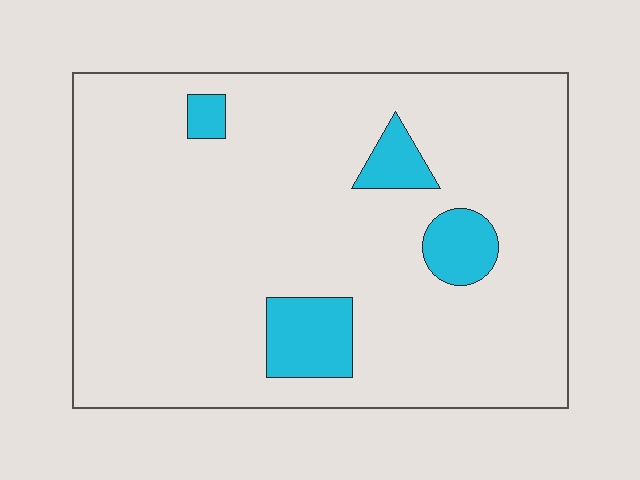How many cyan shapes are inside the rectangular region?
4.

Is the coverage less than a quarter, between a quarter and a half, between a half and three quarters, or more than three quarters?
Less than a quarter.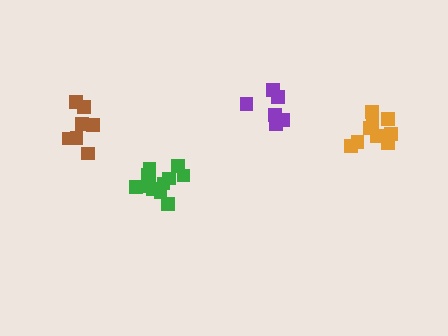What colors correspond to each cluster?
The clusters are colored: green, purple, brown, orange.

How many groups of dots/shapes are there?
There are 4 groups.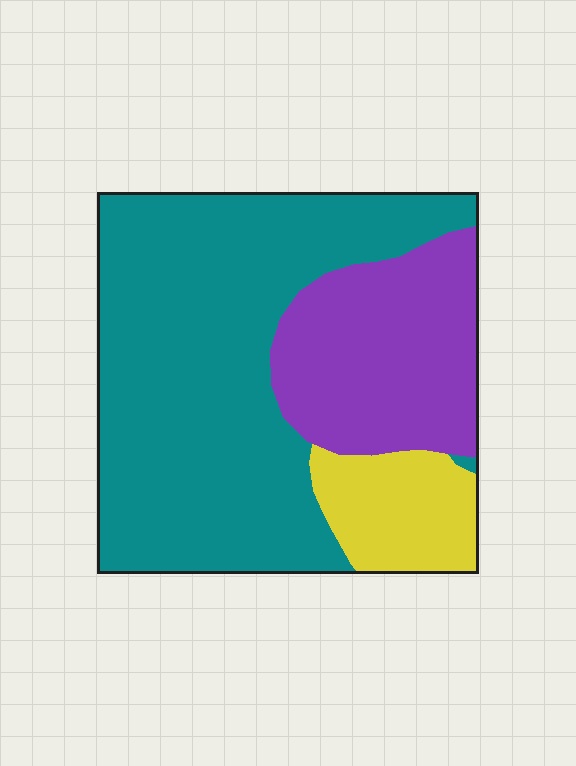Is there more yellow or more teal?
Teal.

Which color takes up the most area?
Teal, at roughly 60%.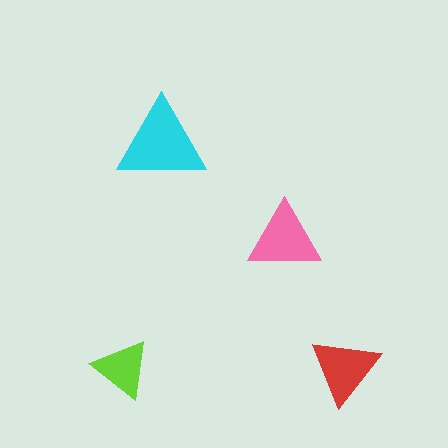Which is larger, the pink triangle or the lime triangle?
The pink one.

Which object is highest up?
The cyan triangle is topmost.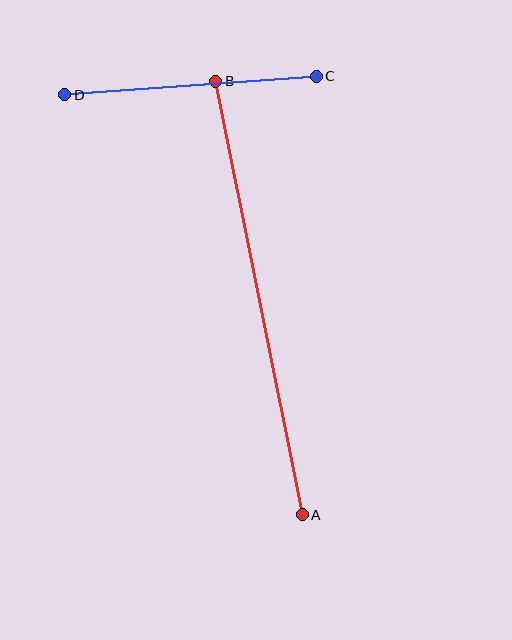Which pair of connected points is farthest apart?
Points A and B are farthest apart.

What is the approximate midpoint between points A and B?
The midpoint is at approximately (259, 298) pixels.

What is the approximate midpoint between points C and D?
The midpoint is at approximately (191, 85) pixels.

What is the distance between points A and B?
The distance is approximately 442 pixels.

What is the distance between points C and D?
The distance is approximately 252 pixels.